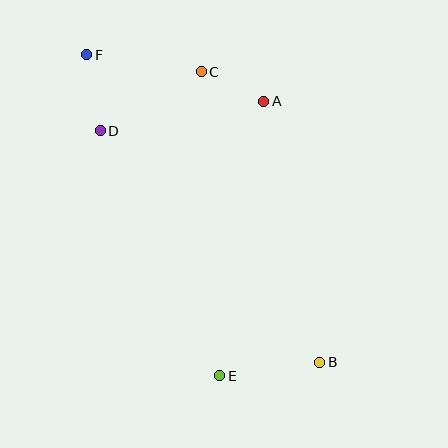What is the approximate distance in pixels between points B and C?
The distance between B and C is approximately 314 pixels.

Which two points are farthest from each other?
Points B and F are farthest from each other.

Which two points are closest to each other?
Points A and C are closest to each other.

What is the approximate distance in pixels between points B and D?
The distance between B and D is approximately 319 pixels.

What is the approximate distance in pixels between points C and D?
The distance between C and D is approximately 117 pixels.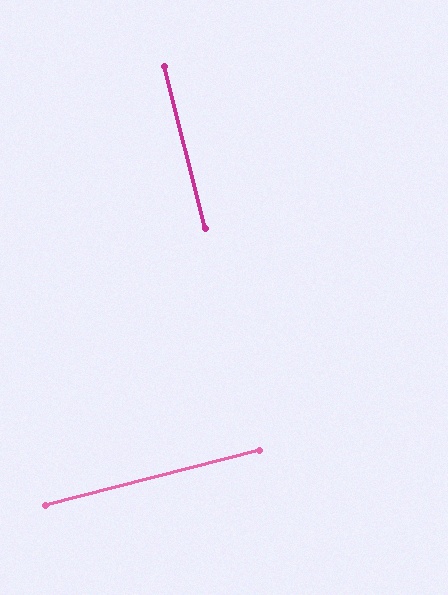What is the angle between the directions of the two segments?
Approximately 90 degrees.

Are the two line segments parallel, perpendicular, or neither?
Perpendicular — they meet at approximately 90°.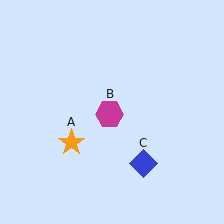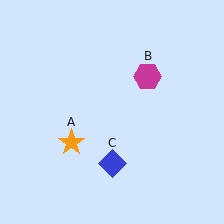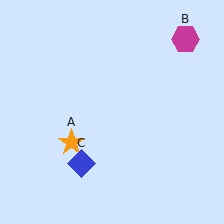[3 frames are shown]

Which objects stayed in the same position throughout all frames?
Orange star (object A) remained stationary.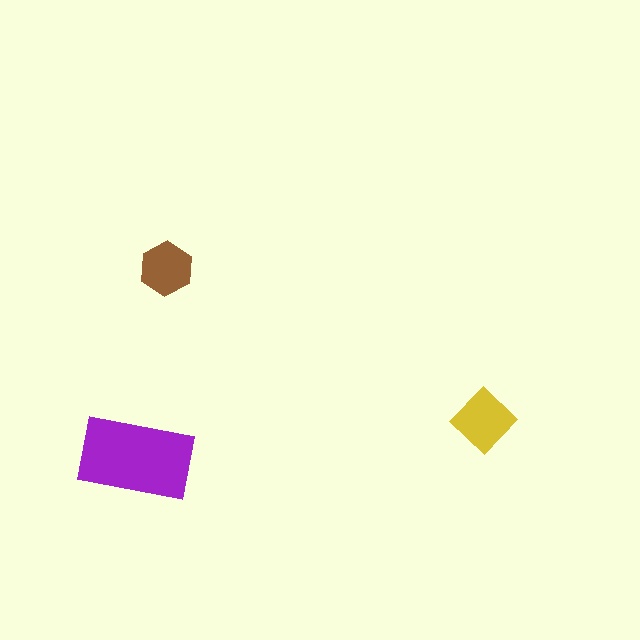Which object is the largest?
The purple rectangle.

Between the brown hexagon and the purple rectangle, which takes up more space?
The purple rectangle.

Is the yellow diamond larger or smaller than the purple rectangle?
Smaller.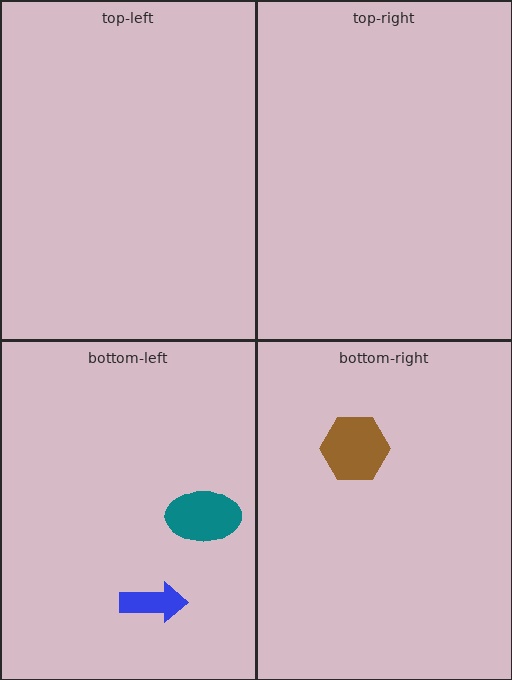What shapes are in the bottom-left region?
The blue arrow, the teal ellipse.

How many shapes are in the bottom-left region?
2.